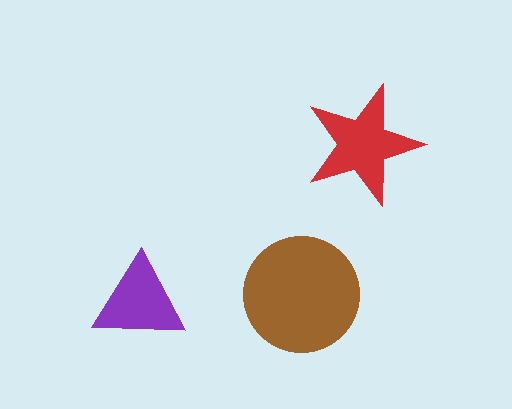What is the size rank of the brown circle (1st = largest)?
1st.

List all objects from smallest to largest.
The purple triangle, the red star, the brown circle.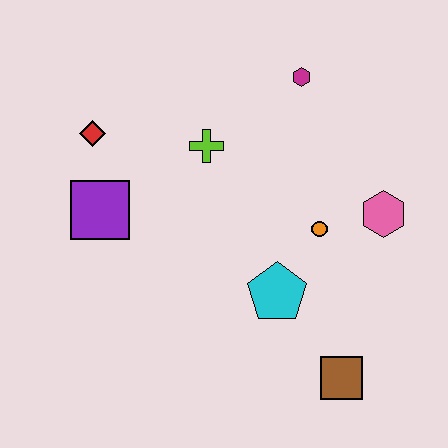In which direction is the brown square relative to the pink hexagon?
The brown square is below the pink hexagon.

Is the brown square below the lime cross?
Yes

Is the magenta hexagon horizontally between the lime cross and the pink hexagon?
Yes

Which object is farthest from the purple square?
The brown square is farthest from the purple square.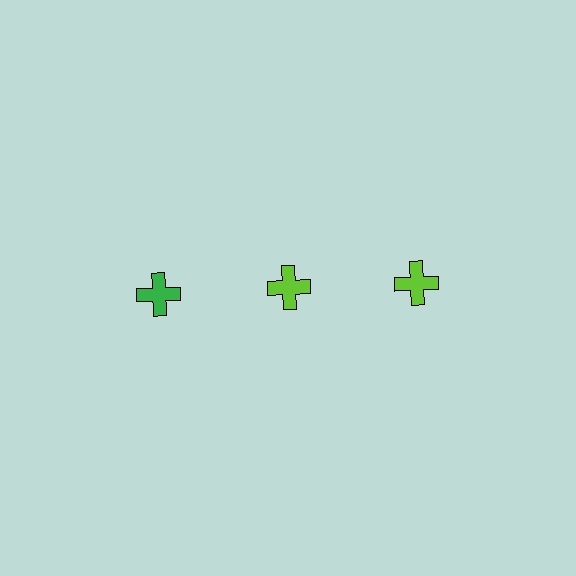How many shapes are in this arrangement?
There are 3 shapes arranged in a grid pattern.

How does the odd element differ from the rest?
It has a different color: green instead of lime.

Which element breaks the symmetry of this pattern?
The green cross in the top row, leftmost column breaks the symmetry. All other shapes are lime crosses.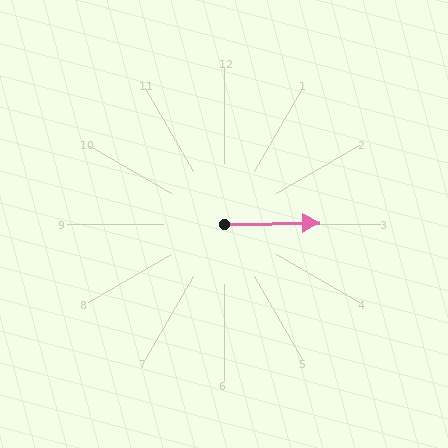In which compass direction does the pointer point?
East.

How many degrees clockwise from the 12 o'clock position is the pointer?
Approximately 89 degrees.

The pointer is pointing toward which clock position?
Roughly 3 o'clock.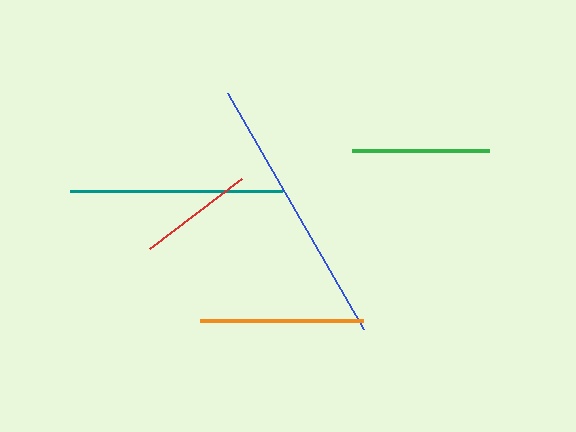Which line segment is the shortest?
The red line is the shortest at approximately 115 pixels.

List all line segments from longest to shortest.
From longest to shortest: blue, teal, orange, green, red.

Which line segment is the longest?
The blue line is the longest at approximately 273 pixels.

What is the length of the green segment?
The green segment is approximately 137 pixels long.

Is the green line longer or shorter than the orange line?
The orange line is longer than the green line.